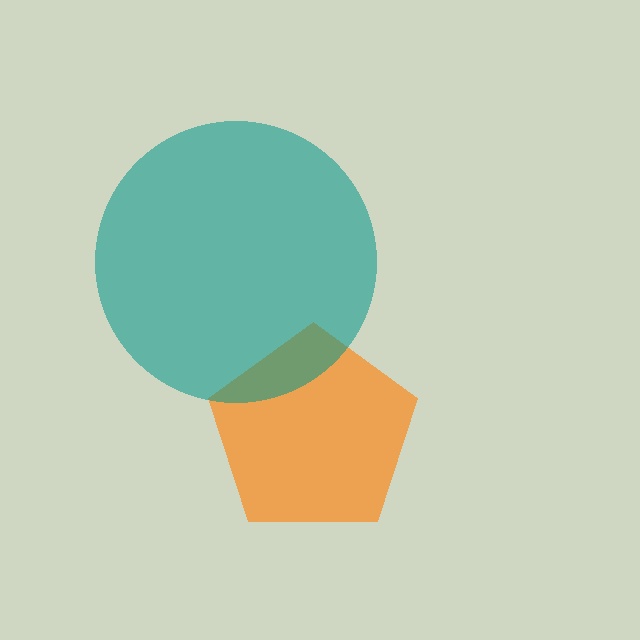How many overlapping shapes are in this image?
There are 2 overlapping shapes in the image.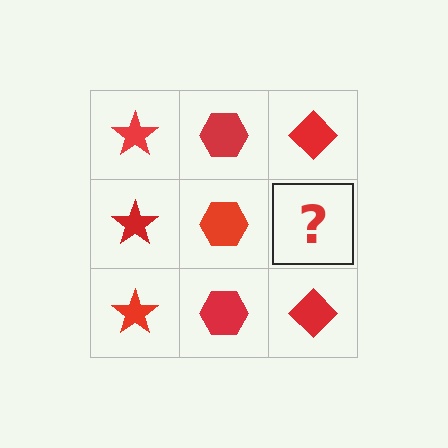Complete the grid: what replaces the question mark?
The question mark should be replaced with a red diamond.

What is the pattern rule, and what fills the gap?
The rule is that each column has a consistent shape. The gap should be filled with a red diamond.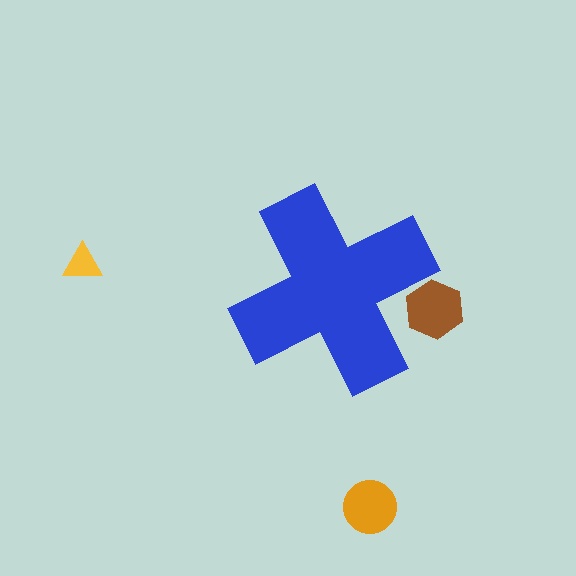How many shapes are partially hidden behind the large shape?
1 shape is partially hidden.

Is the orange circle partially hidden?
No, the orange circle is fully visible.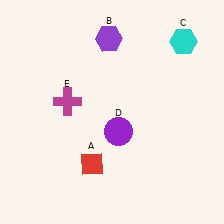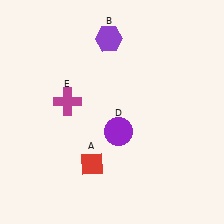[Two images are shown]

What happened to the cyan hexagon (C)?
The cyan hexagon (C) was removed in Image 2. It was in the top-right area of Image 1.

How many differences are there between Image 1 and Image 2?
There is 1 difference between the two images.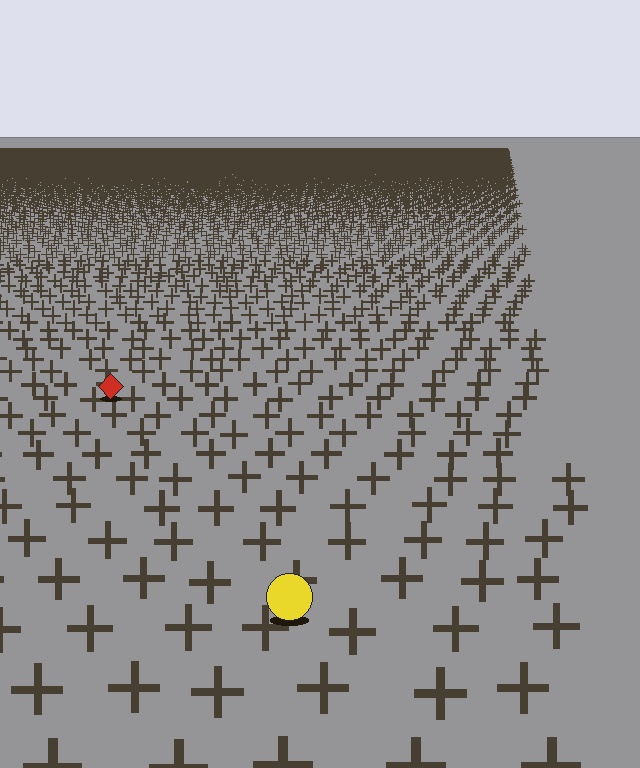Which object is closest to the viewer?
The yellow circle is closest. The texture marks near it are larger and more spread out.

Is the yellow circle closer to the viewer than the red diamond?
Yes. The yellow circle is closer — you can tell from the texture gradient: the ground texture is coarser near it.